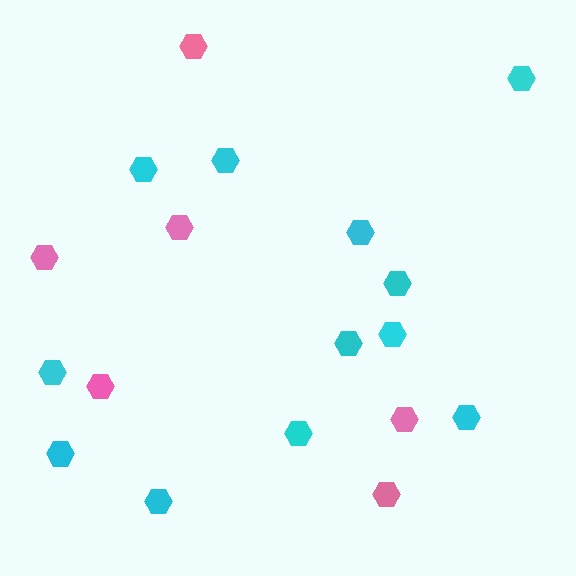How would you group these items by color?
There are 2 groups: one group of pink hexagons (6) and one group of cyan hexagons (12).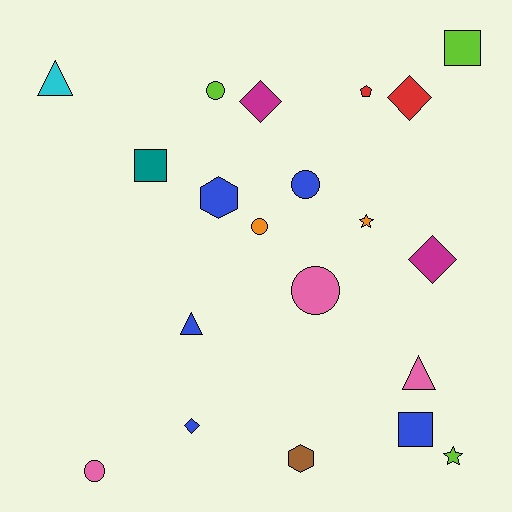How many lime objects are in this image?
There are 3 lime objects.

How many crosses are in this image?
There are no crosses.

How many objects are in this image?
There are 20 objects.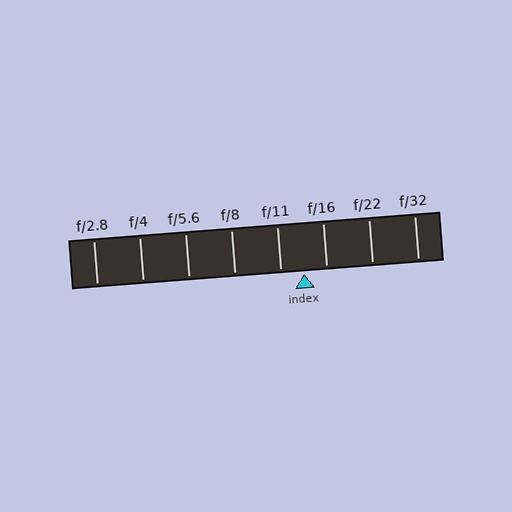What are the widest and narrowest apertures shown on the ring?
The widest aperture shown is f/2.8 and the narrowest is f/32.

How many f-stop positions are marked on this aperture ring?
There are 8 f-stop positions marked.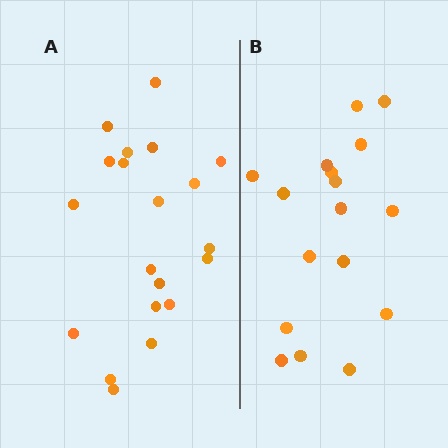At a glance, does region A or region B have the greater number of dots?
Region A (the left region) has more dots.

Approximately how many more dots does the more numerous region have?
Region A has just a few more — roughly 2 or 3 more dots than region B.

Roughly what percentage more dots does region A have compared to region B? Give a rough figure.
About 20% more.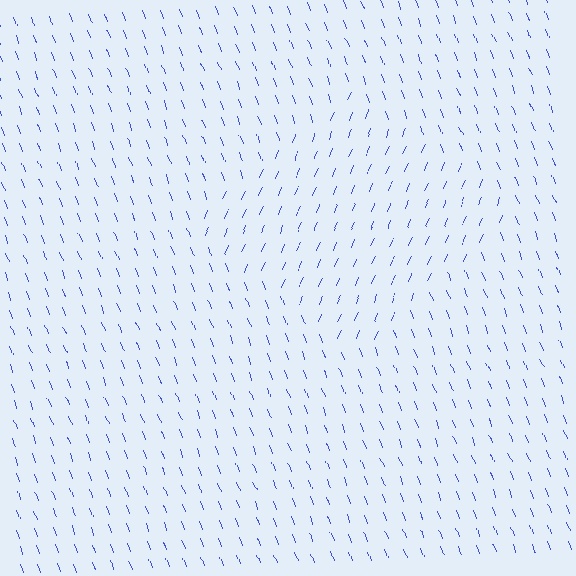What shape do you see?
I see a diamond.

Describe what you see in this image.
The image is filled with small blue line segments. A diamond region in the image has lines oriented differently from the surrounding lines, creating a visible texture boundary.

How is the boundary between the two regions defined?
The boundary is defined purely by a change in line orientation (approximately 45 degrees difference). All lines are the same color and thickness.